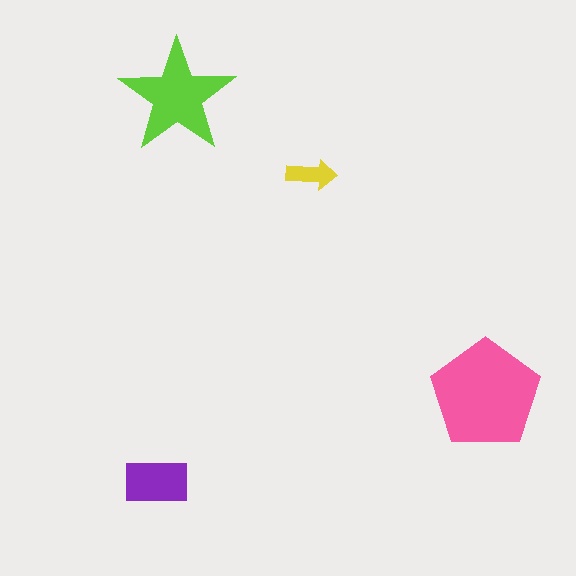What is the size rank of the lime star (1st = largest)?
2nd.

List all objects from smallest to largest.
The yellow arrow, the purple rectangle, the lime star, the pink pentagon.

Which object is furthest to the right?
The pink pentagon is rightmost.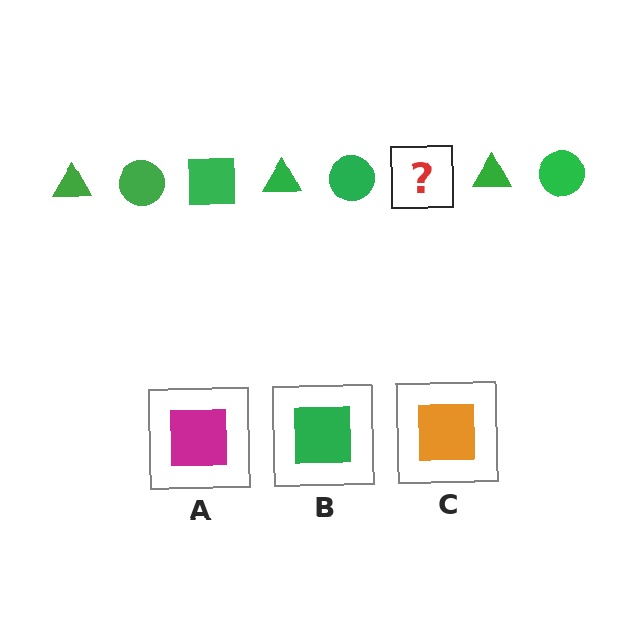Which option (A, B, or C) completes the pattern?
B.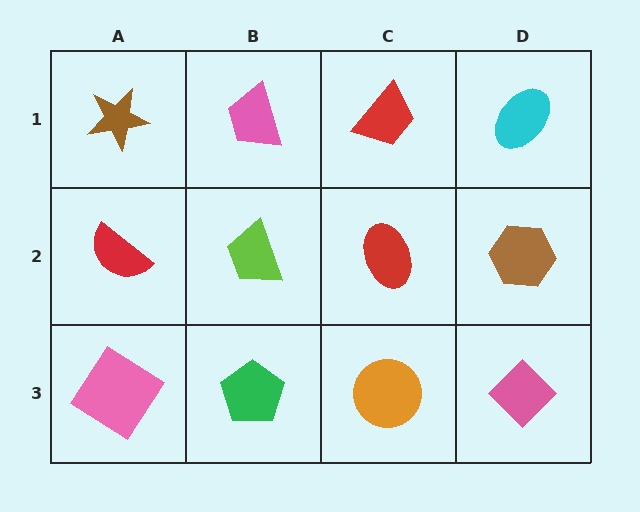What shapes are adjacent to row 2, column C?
A red trapezoid (row 1, column C), an orange circle (row 3, column C), a lime trapezoid (row 2, column B), a brown hexagon (row 2, column D).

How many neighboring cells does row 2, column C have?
4.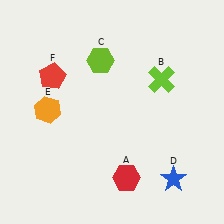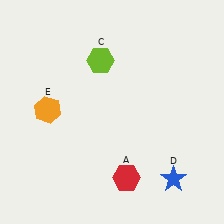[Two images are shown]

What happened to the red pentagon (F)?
The red pentagon (F) was removed in Image 2. It was in the top-left area of Image 1.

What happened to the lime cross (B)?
The lime cross (B) was removed in Image 2. It was in the top-right area of Image 1.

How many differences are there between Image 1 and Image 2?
There are 2 differences between the two images.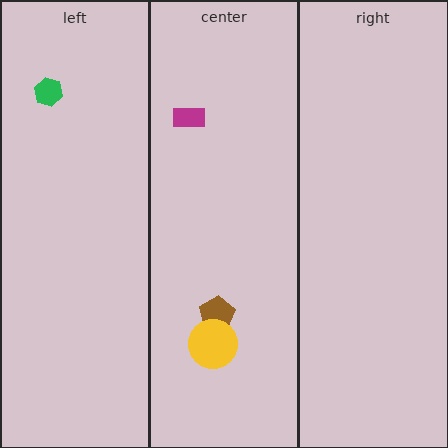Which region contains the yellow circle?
The center region.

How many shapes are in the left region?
1.